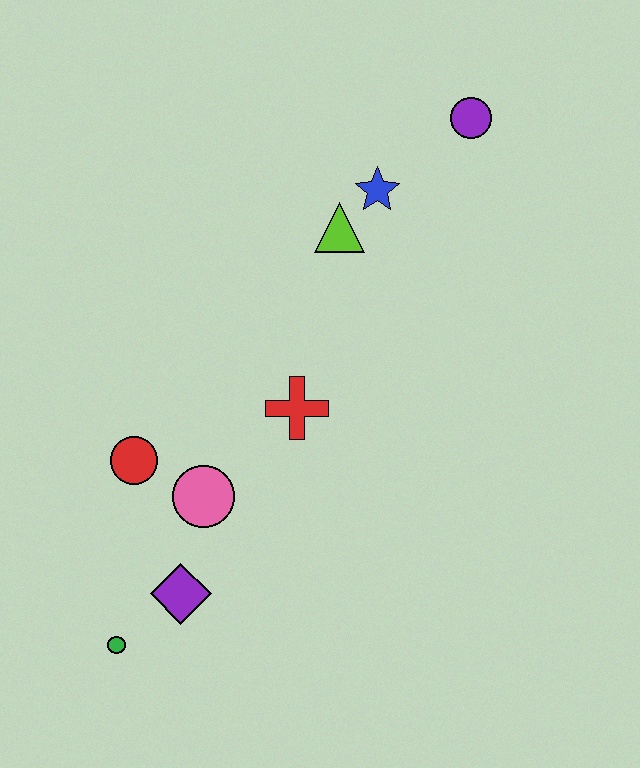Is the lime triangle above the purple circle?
No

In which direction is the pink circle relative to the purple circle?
The pink circle is below the purple circle.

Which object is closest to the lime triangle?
The blue star is closest to the lime triangle.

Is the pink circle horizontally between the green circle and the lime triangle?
Yes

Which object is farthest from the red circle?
The purple circle is farthest from the red circle.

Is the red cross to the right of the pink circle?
Yes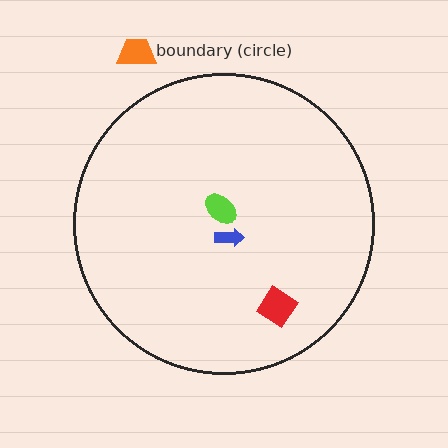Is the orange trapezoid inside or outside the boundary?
Outside.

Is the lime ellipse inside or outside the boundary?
Inside.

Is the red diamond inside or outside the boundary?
Inside.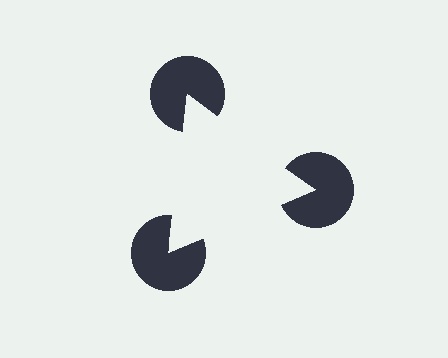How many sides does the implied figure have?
3 sides.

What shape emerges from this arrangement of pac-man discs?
An illusory triangle — its edges are inferred from the aligned wedge cuts in the pac-man discs, not physically drawn.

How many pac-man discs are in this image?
There are 3 — one at each vertex of the illusory triangle.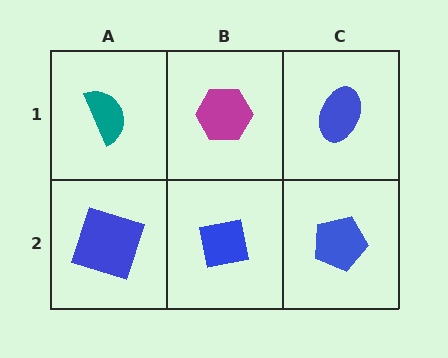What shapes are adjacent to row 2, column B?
A magenta hexagon (row 1, column B), a blue square (row 2, column A), a blue pentagon (row 2, column C).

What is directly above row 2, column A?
A teal semicircle.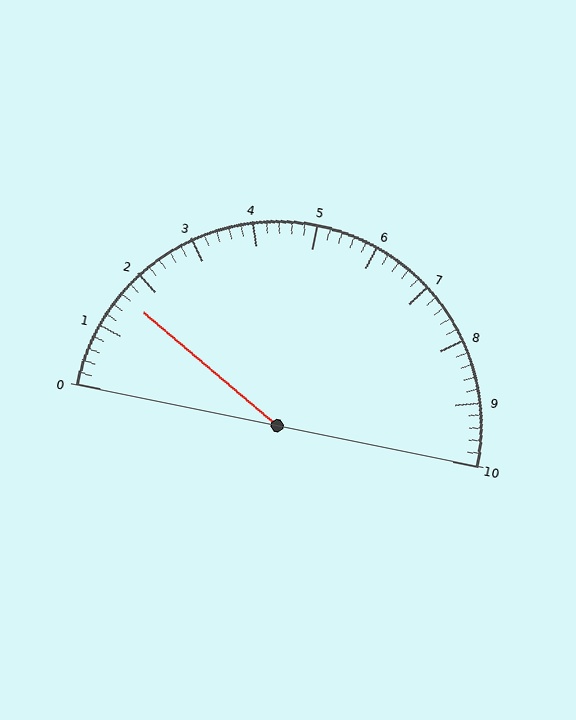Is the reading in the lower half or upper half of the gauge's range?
The reading is in the lower half of the range (0 to 10).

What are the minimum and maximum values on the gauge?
The gauge ranges from 0 to 10.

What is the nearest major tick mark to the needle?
The nearest major tick mark is 2.